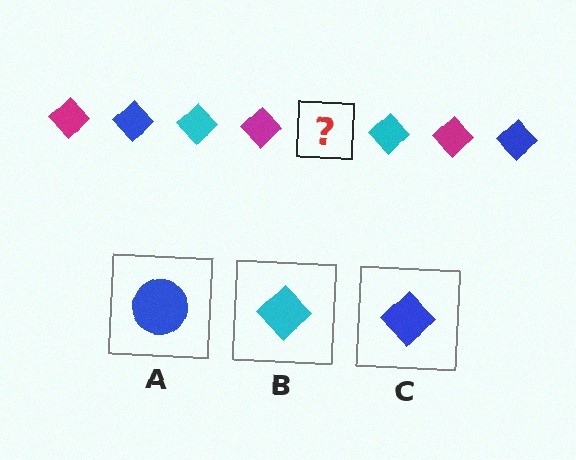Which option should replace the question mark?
Option C.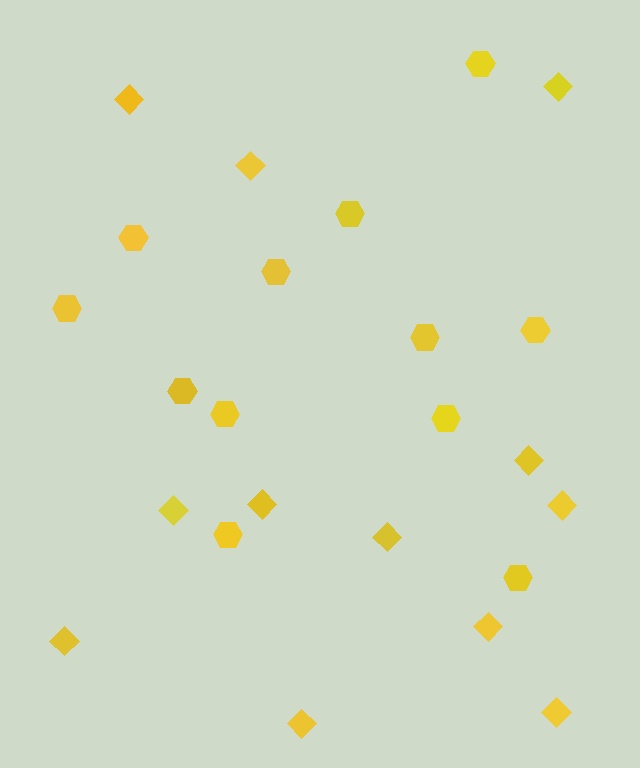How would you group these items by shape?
There are 2 groups: one group of diamonds (12) and one group of hexagons (12).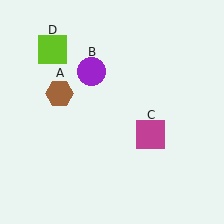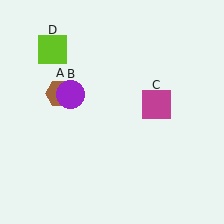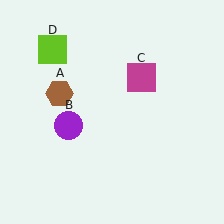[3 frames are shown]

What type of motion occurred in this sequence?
The purple circle (object B), magenta square (object C) rotated counterclockwise around the center of the scene.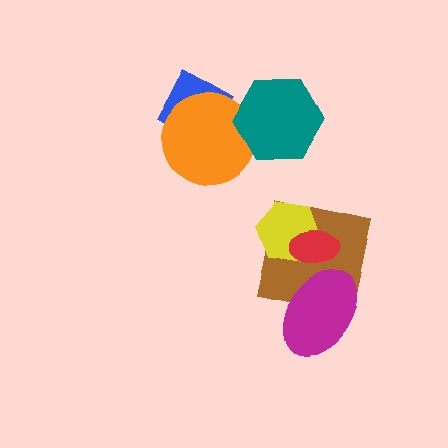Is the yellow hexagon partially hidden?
Yes, it is partially covered by another shape.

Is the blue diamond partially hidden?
Yes, it is partially covered by another shape.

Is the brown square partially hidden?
Yes, it is partially covered by another shape.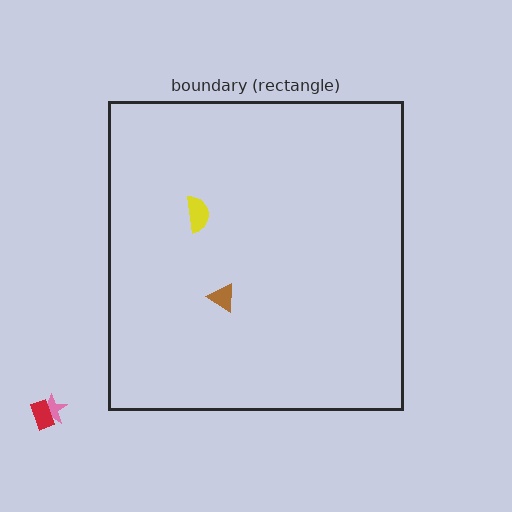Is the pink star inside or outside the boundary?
Outside.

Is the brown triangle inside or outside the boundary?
Inside.